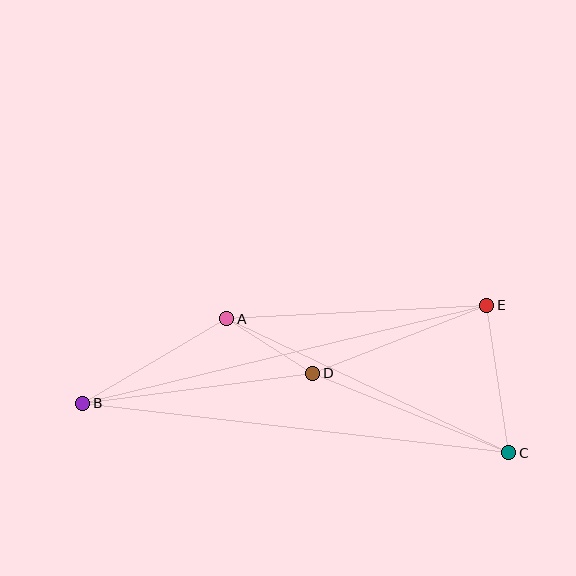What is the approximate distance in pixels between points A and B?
The distance between A and B is approximately 167 pixels.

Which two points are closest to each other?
Points A and D are closest to each other.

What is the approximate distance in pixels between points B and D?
The distance between B and D is approximately 232 pixels.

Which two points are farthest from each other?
Points B and C are farthest from each other.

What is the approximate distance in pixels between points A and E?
The distance between A and E is approximately 260 pixels.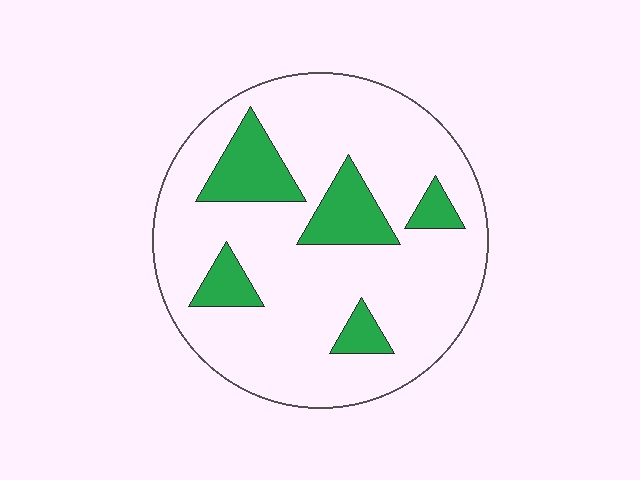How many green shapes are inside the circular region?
5.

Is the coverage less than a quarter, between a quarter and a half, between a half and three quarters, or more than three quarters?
Less than a quarter.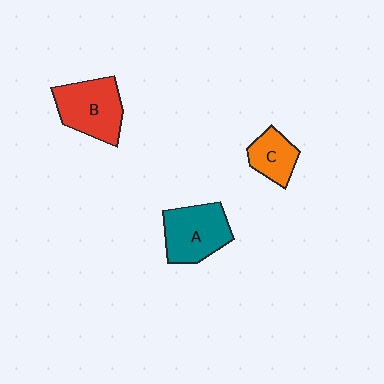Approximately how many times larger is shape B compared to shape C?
Approximately 1.7 times.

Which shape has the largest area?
Shape B (red).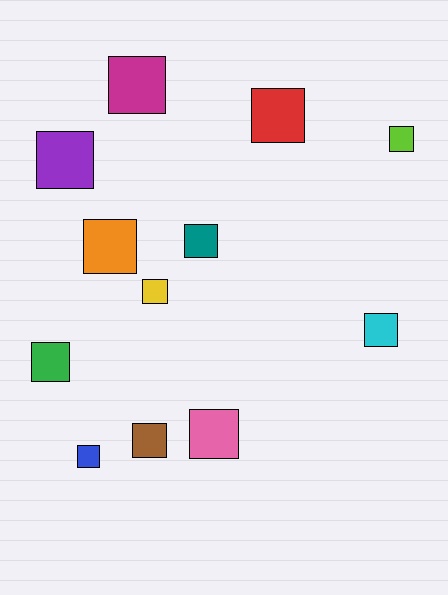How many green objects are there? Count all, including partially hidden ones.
There is 1 green object.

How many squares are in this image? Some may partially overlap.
There are 12 squares.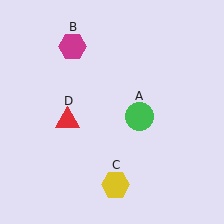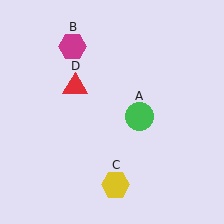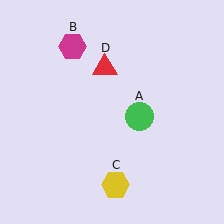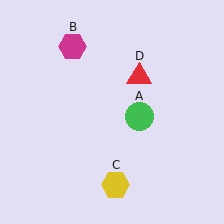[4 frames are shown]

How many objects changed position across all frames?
1 object changed position: red triangle (object D).